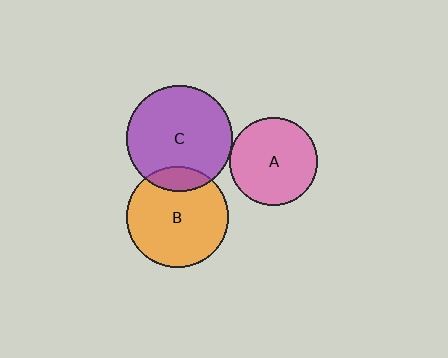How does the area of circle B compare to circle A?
Approximately 1.3 times.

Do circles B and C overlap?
Yes.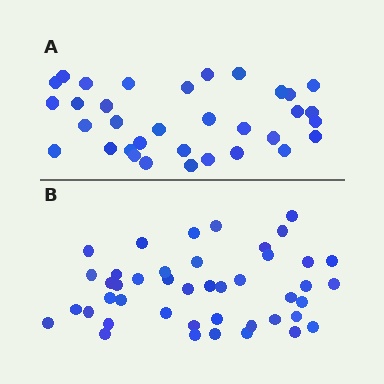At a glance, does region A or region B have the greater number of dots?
Region B (the bottom region) has more dots.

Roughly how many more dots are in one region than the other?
Region B has roughly 10 or so more dots than region A.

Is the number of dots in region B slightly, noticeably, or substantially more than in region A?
Region B has noticeably more, but not dramatically so. The ratio is roughly 1.3 to 1.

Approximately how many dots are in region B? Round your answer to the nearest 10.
About 40 dots. (The exact count is 44, which rounds to 40.)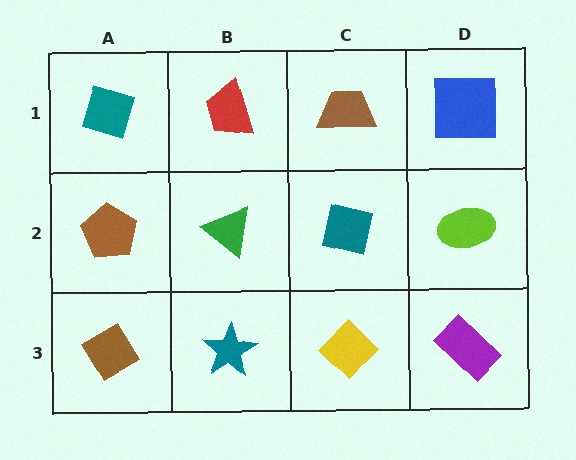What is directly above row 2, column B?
A red trapezoid.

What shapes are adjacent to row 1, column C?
A teal square (row 2, column C), a red trapezoid (row 1, column B), a blue square (row 1, column D).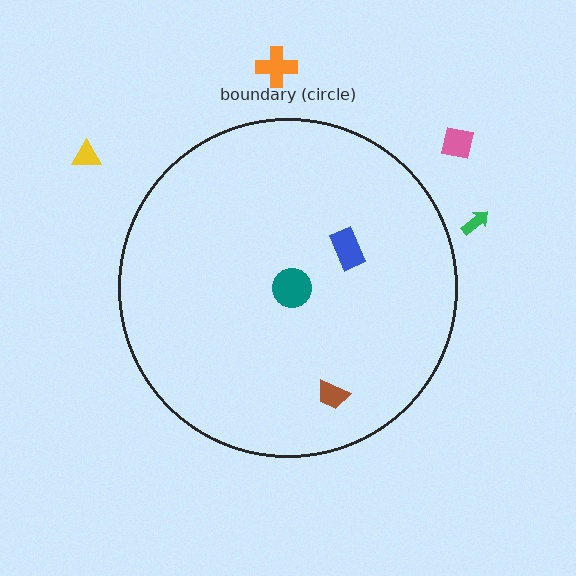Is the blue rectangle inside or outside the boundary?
Inside.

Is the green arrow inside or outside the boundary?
Outside.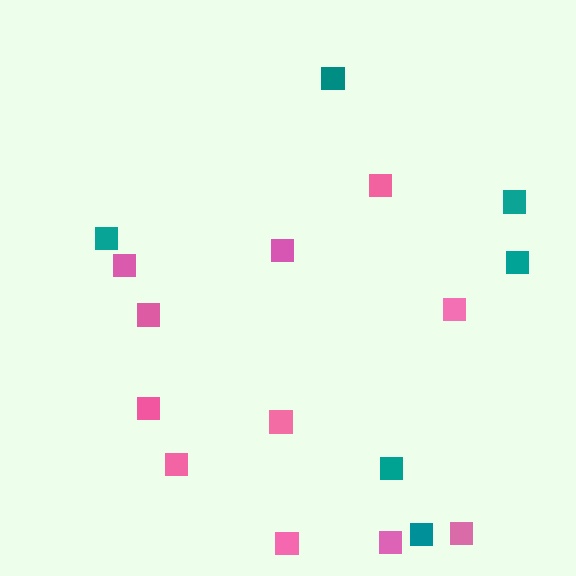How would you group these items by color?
There are 2 groups: one group of teal squares (6) and one group of pink squares (11).